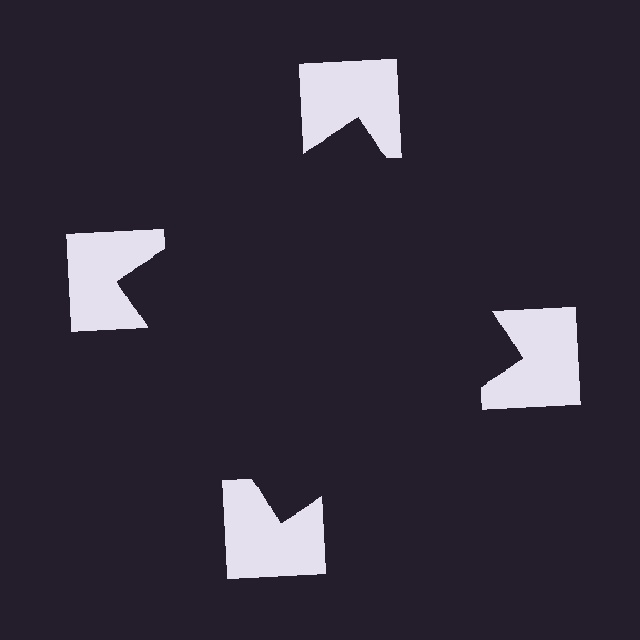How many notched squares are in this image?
There are 4 — one at each vertex of the illusory square.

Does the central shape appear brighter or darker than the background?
It typically appears slightly darker than the background, even though no actual brightness change is drawn.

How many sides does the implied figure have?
4 sides.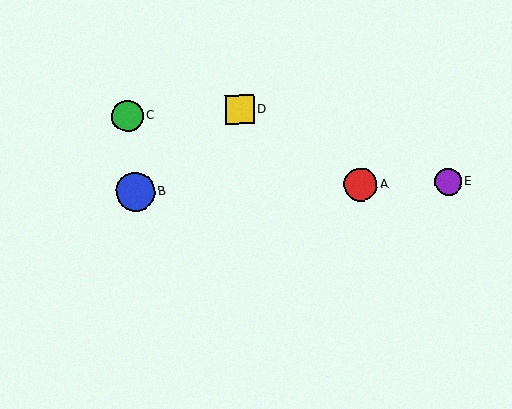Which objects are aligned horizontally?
Objects A, B, E are aligned horizontally.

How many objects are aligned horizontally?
3 objects (A, B, E) are aligned horizontally.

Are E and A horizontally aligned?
Yes, both are at y≈182.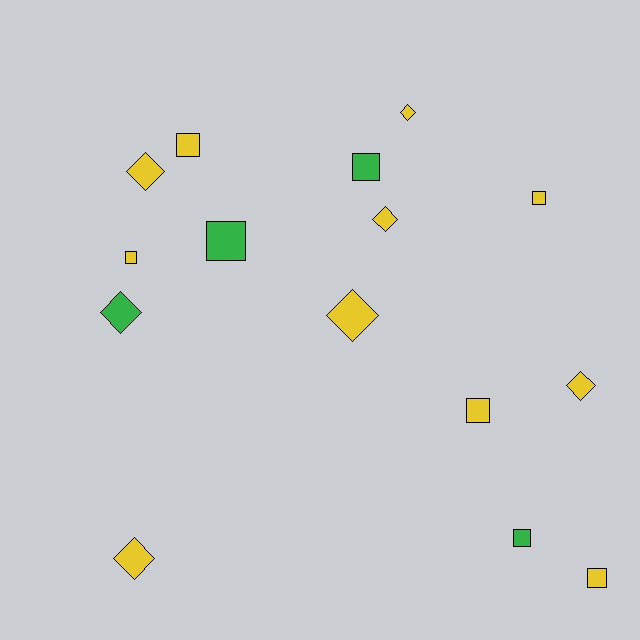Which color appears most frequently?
Yellow, with 11 objects.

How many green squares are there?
There are 3 green squares.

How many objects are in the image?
There are 15 objects.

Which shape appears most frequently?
Square, with 8 objects.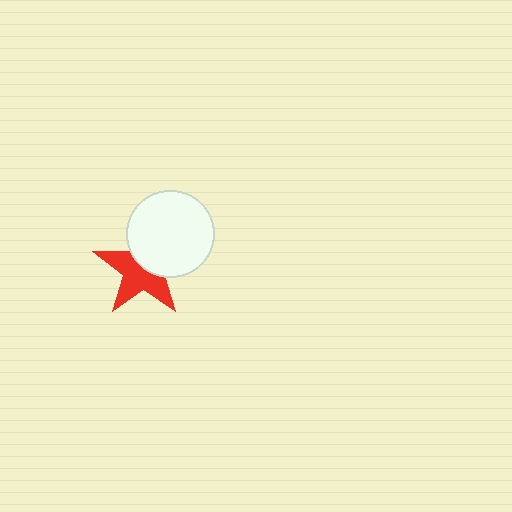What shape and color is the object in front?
The object in front is a white circle.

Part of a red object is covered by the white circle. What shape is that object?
It is a star.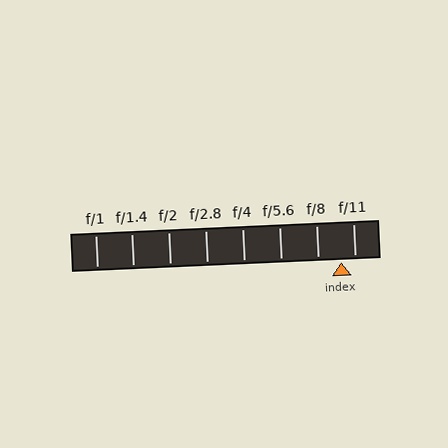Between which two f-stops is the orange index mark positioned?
The index mark is between f/8 and f/11.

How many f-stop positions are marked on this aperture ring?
There are 8 f-stop positions marked.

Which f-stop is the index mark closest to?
The index mark is closest to f/11.